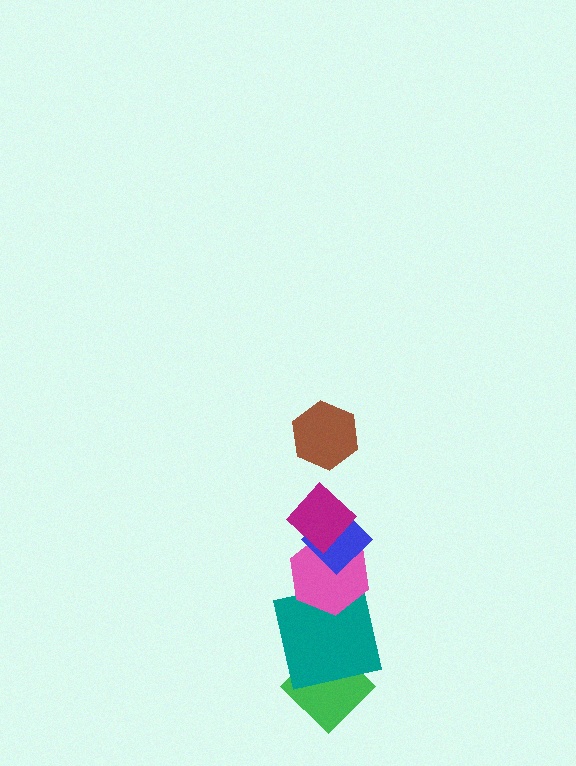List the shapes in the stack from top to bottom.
From top to bottom: the brown hexagon, the magenta diamond, the blue diamond, the pink hexagon, the teal square, the green diamond.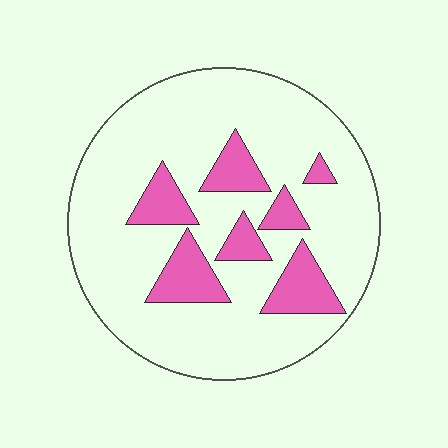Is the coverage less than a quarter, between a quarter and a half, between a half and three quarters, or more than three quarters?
Less than a quarter.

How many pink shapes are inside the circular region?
7.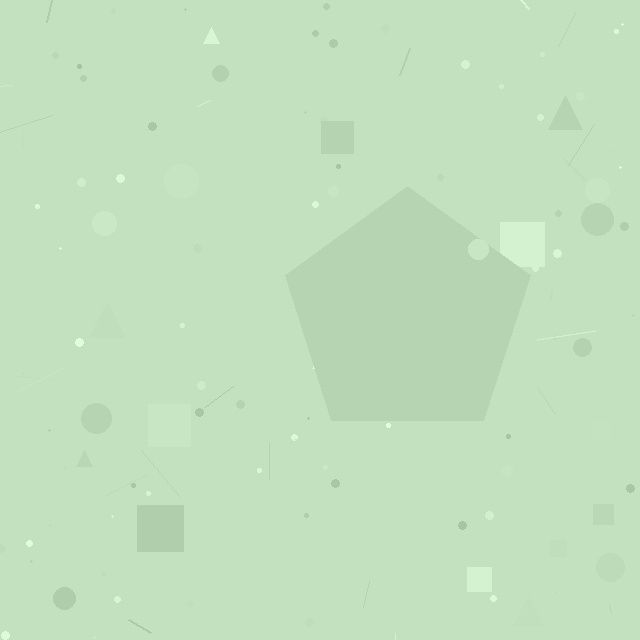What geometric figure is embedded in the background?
A pentagon is embedded in the background.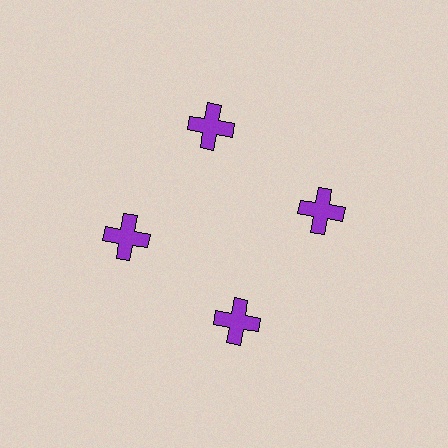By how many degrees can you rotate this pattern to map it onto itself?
The pattern maps onto itself every 90 degrees of rotation.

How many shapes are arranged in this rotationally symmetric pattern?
There are 4 shapes, arranged in 4 groups of 1.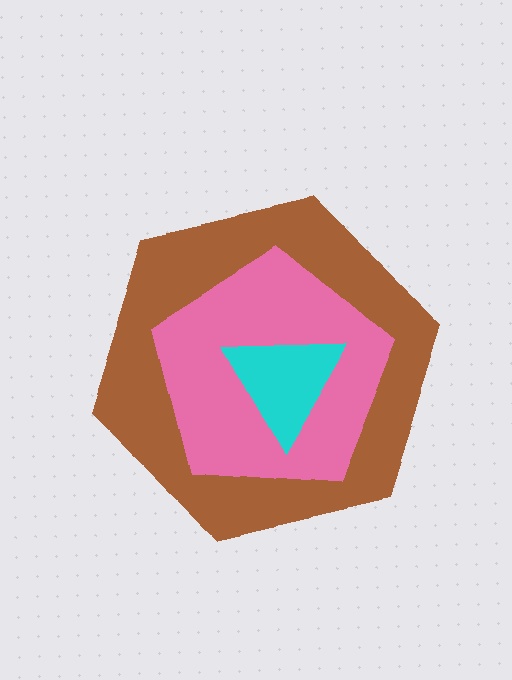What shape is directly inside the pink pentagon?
The cyan triangle.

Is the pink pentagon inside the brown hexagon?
Yes.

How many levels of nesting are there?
3.